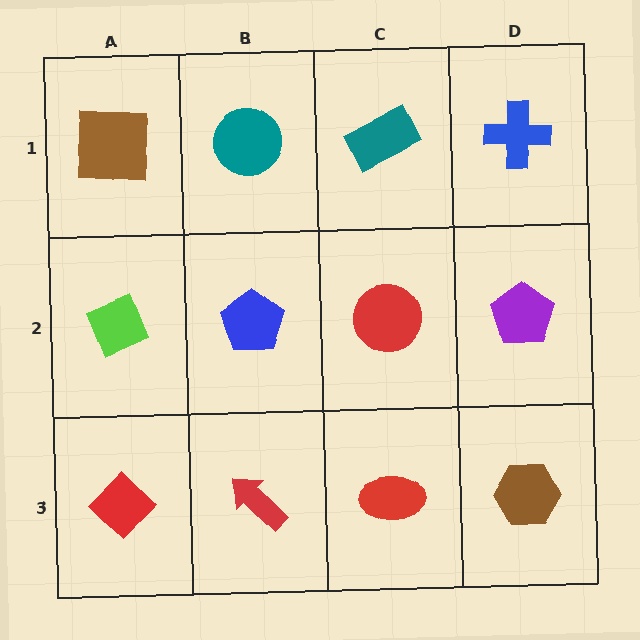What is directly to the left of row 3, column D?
A red ellipse.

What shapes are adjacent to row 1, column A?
A lime diamond (row 2, column A), a teal circle (row 1, column B).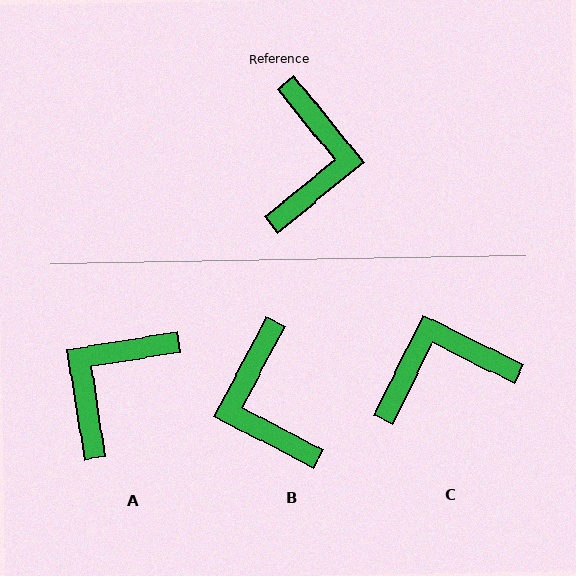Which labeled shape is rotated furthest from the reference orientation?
B, about 157 degrees away.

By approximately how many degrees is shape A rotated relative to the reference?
Approximately 150 degrees counter-clockwise.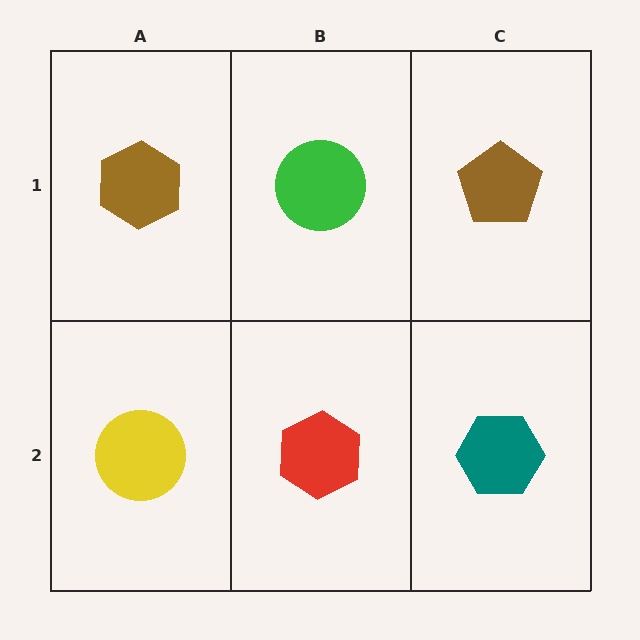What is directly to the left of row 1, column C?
A green circle.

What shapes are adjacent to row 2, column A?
A brown hexagon (row 1, column A), a red hexagon (row 2, column B).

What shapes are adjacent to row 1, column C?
A teal hexagon (row 2, column C), a green circle (row 1, column B).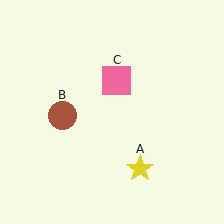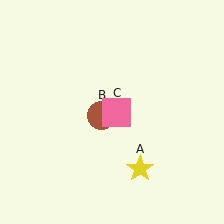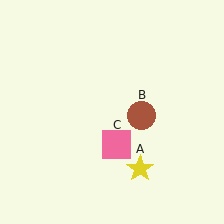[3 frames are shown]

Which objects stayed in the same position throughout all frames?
Yellow star (object A) remained stationary.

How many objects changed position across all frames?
2 objects changed position: brown circle (object B), pink square (object C).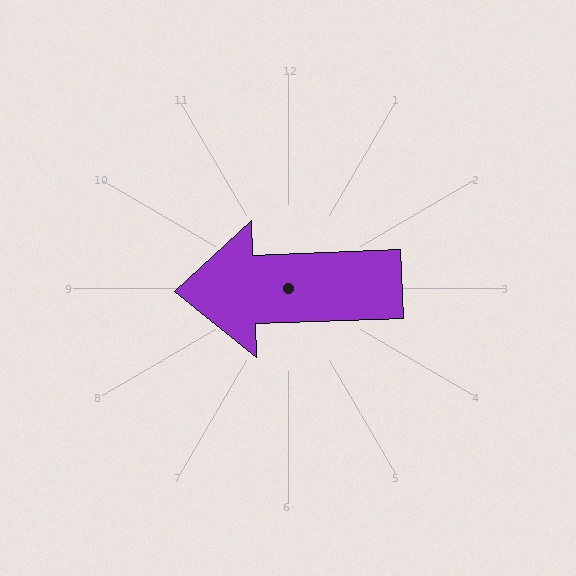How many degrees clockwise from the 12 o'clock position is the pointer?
Approximately 268 degrees.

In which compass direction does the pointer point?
West.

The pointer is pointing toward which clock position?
Roughly 9 o'clock.